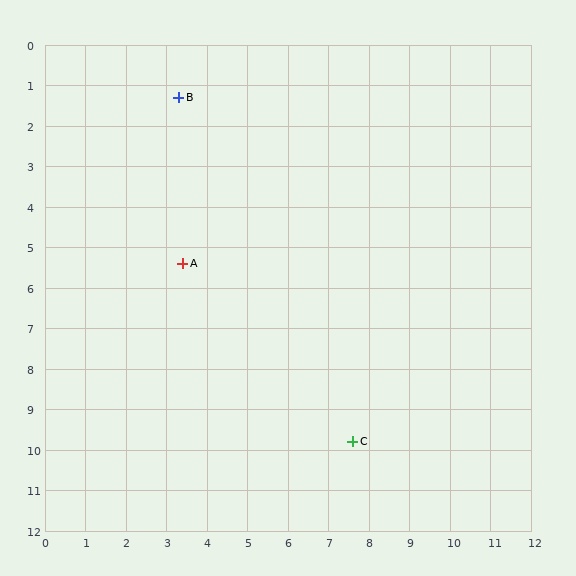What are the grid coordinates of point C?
Point C is at approximately (7.6, 9.8).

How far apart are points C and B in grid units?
Points C and B are about 9.5 grid units apart.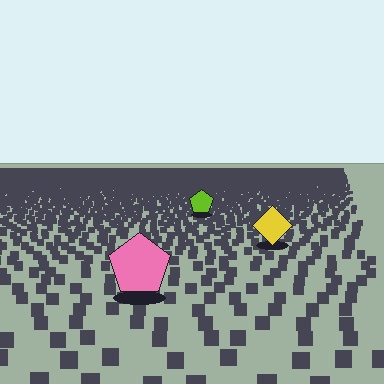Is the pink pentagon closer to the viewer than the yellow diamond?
Yes. The pink pentagon is closer — you can tell from the texture gradient: the ground texture is coarser near it.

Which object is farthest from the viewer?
The lime pentagon is farthest from the viewer. It appears smaller and the ground texture around it is denser.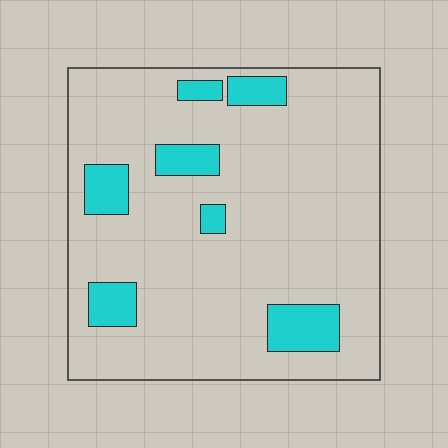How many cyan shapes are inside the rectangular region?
7.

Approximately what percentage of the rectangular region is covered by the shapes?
Approximately 15%.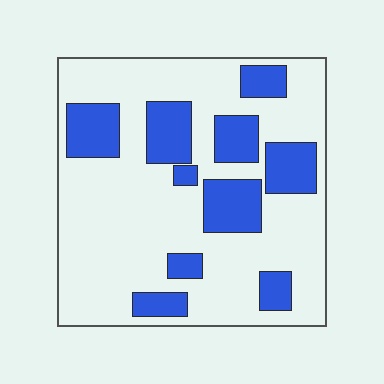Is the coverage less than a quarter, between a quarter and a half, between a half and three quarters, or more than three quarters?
Between a quarter and a half.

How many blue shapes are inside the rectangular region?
10.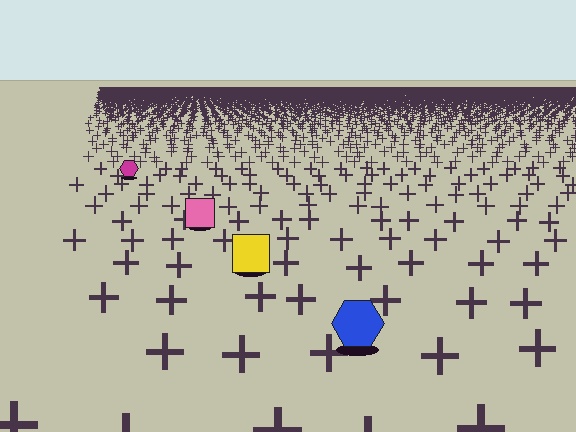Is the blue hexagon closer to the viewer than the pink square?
Yes. The blue hexagon is closer — you can tell from the texture gradient: the ground texture is coarser near it.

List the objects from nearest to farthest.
From nearest to farthest: the blue hexagon, the yellow square, the pink square, the magenta hexagon.